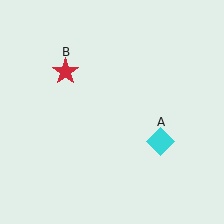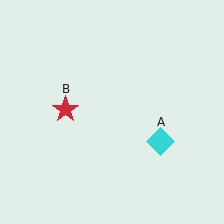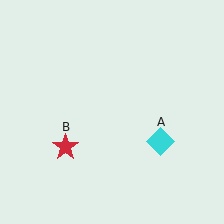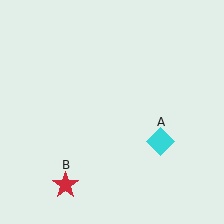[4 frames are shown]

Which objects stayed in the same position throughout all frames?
Cyan diamond (object A) remained stationary.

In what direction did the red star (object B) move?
The red star (object B) moved down.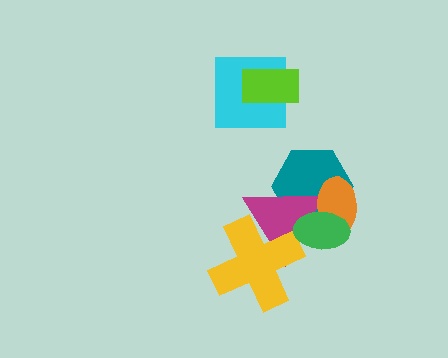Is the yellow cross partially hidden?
No, no other shape covers it.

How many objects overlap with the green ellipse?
3 objects overlap with the green ellipse.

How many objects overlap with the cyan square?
1 object overlaps with the cyan square.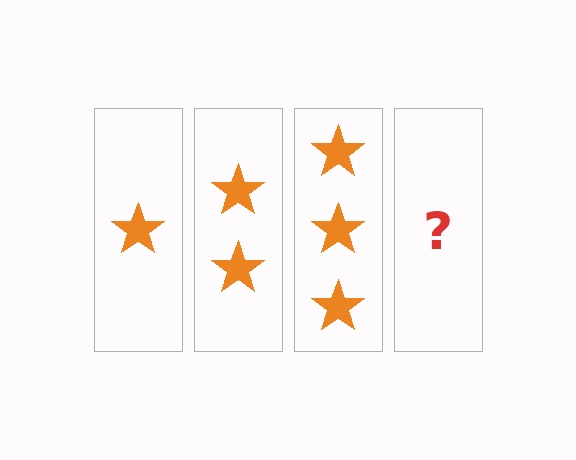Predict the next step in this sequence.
The next step is 4 stars.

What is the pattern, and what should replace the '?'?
The pattern is that each step adds one more star. The '?' should be 4 stars.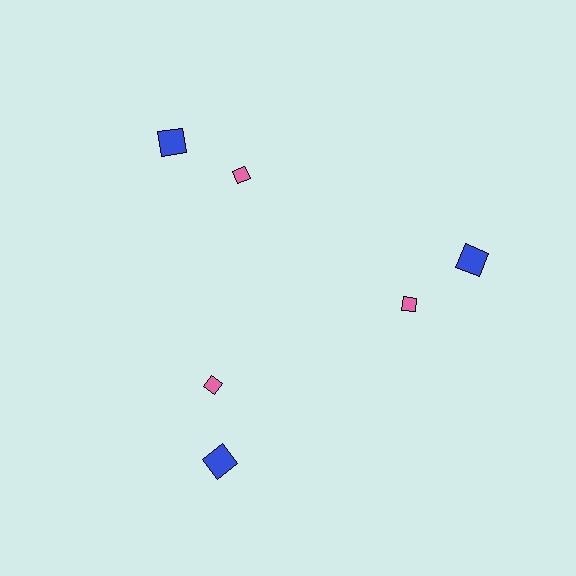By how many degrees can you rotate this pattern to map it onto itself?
The pattern maps onto itself every 120 degrees of rotation.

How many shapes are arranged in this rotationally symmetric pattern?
There are 6 shapes, arranged in 3 groups of 2.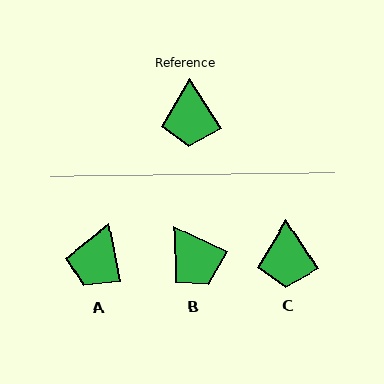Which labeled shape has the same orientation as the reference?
C.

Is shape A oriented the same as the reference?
No, it is off by about 22 degrees.